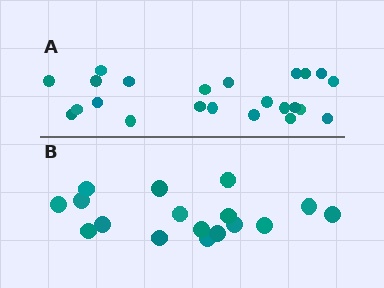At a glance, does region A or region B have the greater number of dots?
Region A (the top region) has more dots.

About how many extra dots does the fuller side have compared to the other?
Region A has about 6 more dots than region B.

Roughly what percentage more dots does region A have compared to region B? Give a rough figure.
About 35% more.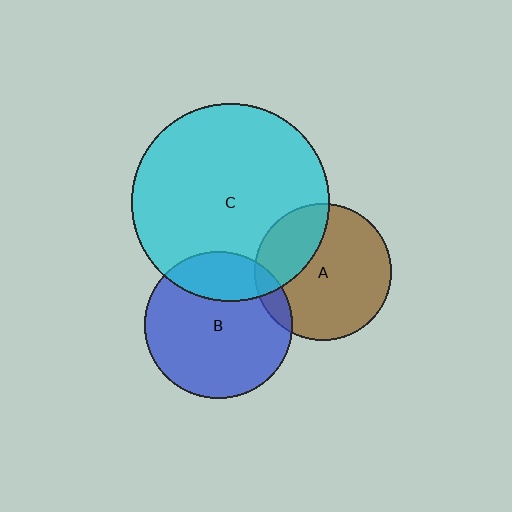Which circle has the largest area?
Circle C (cyan).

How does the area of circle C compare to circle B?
Approximately 1.8 times.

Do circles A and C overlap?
Yes.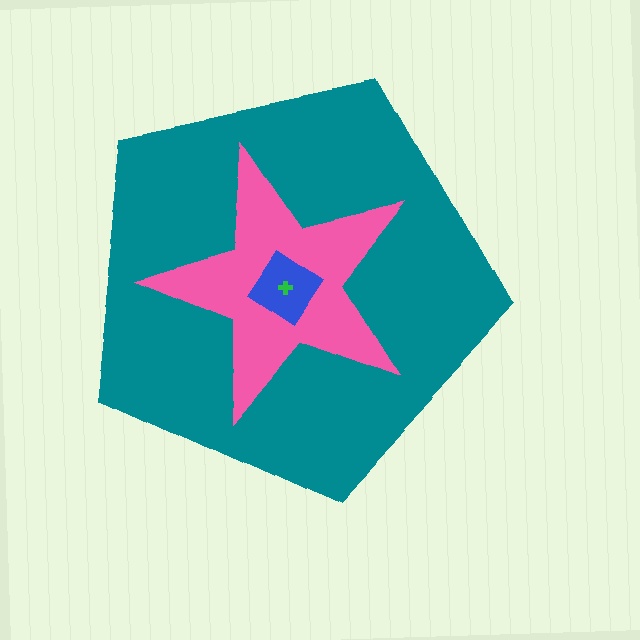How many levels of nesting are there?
4.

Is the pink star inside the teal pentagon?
Yes.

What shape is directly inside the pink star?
The blue diamond.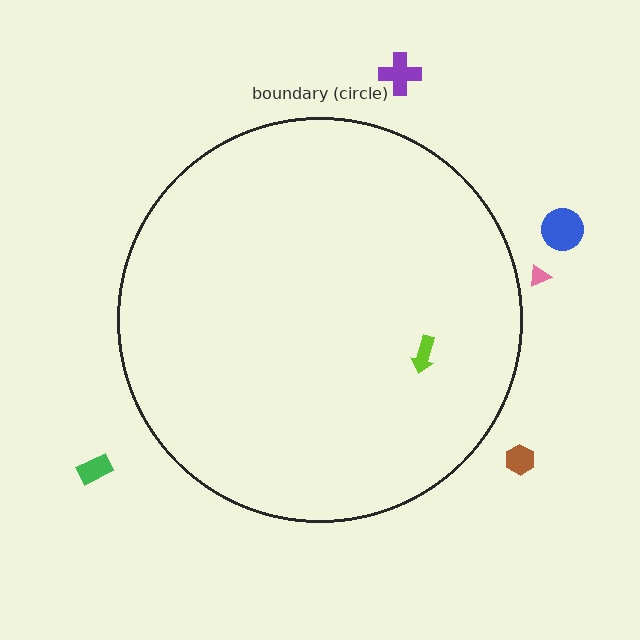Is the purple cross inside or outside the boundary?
Outside.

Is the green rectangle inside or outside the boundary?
Outside.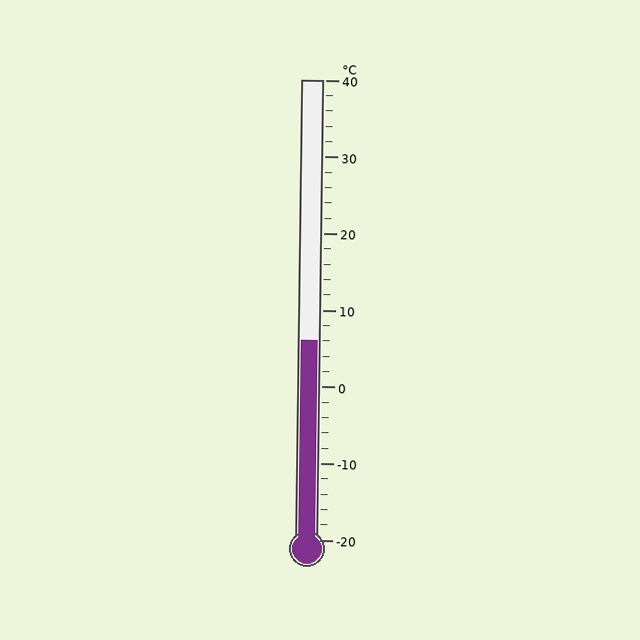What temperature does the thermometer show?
The thermometer shows approximately 6°C.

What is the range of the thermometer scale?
The thermometer scale ranges from -20°C to 40°C.